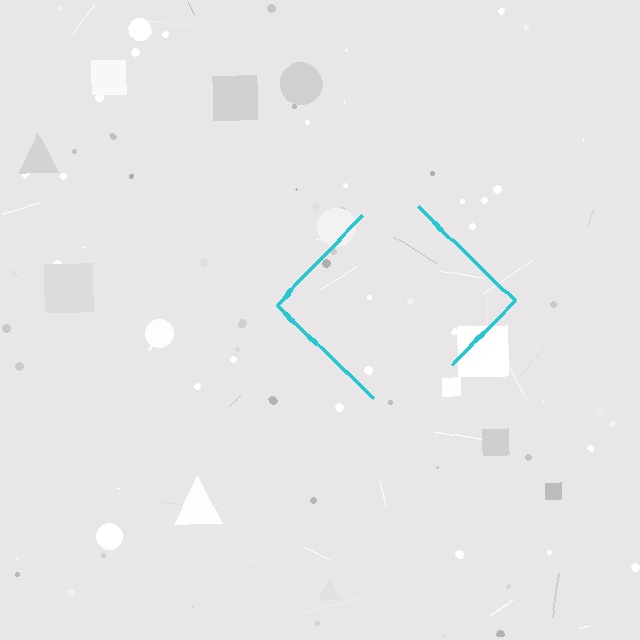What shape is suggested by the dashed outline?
The dashed outline suggests a diamond.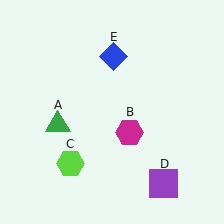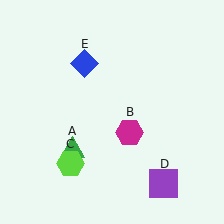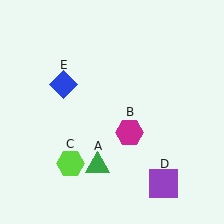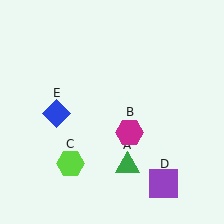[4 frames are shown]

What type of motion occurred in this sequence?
The green triangle (object A), blue diamond (object E) rotated counterclockwise around the center of the scene.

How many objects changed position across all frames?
2 objects changed position: green triangle (object A), blue diamond (object E).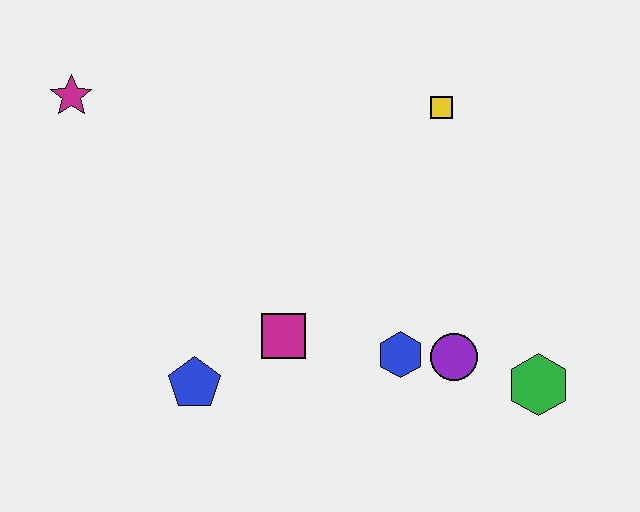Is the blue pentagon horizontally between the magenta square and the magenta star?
Yes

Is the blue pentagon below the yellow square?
Yes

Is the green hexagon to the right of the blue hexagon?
Yes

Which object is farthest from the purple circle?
The magenta star is farthest from the purple circle.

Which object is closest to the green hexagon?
The purple circle is closest to the green hexagon.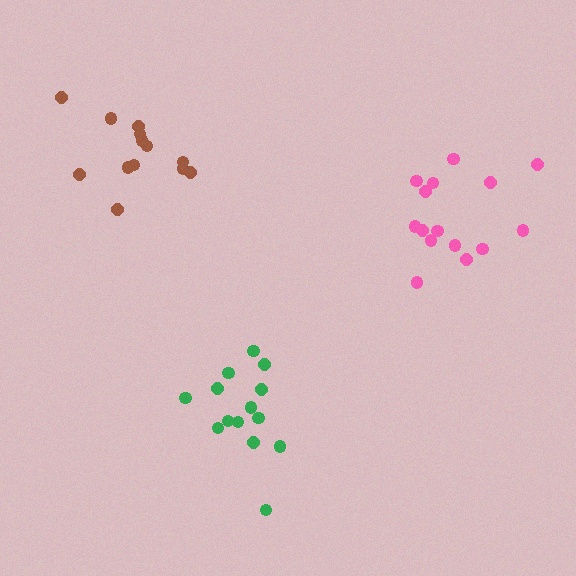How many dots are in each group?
Group 1: 14 dots, Group 2: 15 dots, Group 3: 13 dots (42 total).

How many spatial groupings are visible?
There are 3 spatial groupings.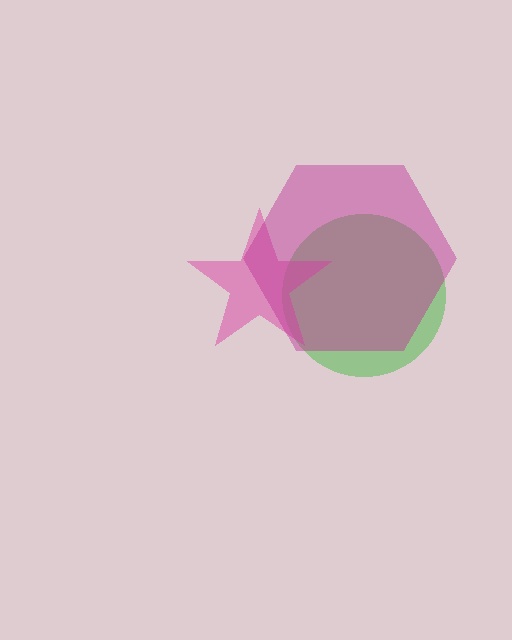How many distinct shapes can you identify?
There are 3 distinct shapes: a green circle, a pink star, a magenta hexagon.